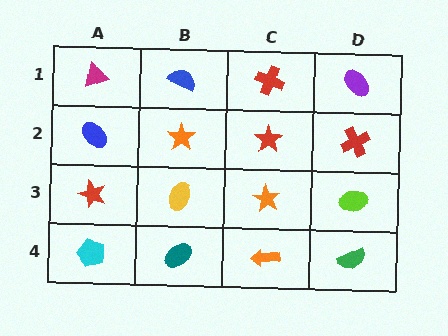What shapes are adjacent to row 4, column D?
A lime ellipse (row 3, column D), an orange arrow (row 4, column C).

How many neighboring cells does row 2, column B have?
4.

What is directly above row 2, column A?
A magenta triangle.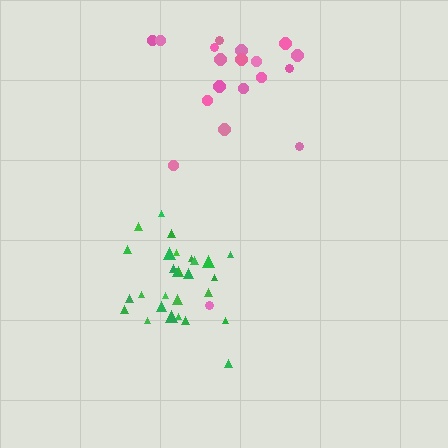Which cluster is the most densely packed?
Green.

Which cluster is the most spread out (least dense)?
Pink.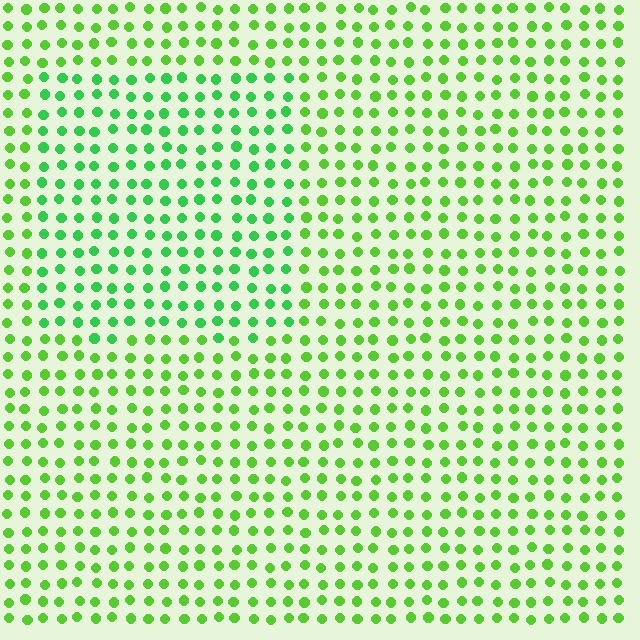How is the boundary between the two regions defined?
The boundary is defined purely by a slight shift in hue (about 25 degrees). Spacing, size, and orientation are identical on both sides.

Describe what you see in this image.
The image is filled with small lime elements in a uniform arrangement. A rectangle-shaped region is visible where the elements are tinted to a slightly different hue, forming a subtle color boundary.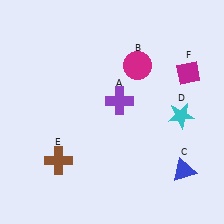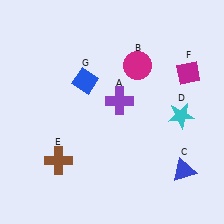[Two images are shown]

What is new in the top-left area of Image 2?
A blue diamond (G) was added in the top-left area of Image 2.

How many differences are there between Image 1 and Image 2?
There is 1 difference between the two images.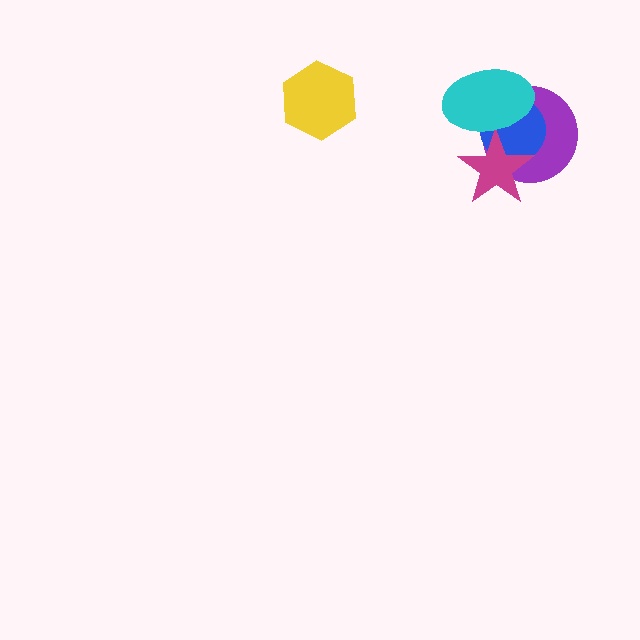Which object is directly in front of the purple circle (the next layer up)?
The blue circle is directly in front of the purple circle.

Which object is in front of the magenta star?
The cyan ellipse is in front of the magenta star.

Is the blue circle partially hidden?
Yes, it is partially covered by another shape.